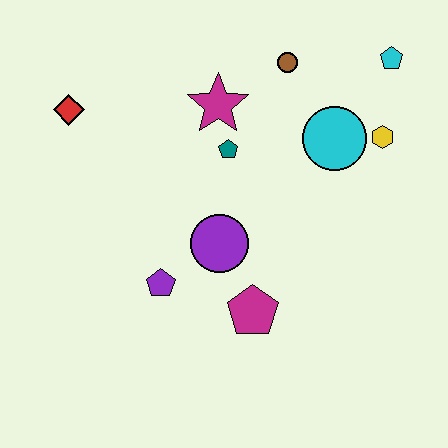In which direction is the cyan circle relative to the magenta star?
The cyan circle is to the right of the magenta star.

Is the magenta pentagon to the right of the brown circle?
No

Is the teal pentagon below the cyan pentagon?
Yes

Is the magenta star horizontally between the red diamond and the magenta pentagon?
Yes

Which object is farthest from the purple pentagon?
The cyan pentagon is farthest from the purple pentagon.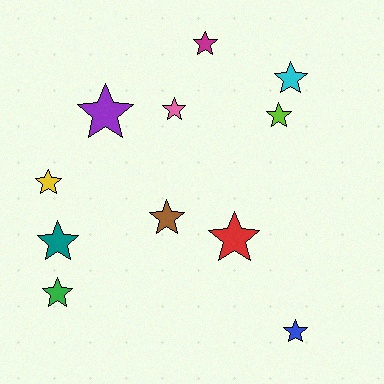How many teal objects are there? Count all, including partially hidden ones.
There is 1 teal object.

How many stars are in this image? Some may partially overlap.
There are 11 stars.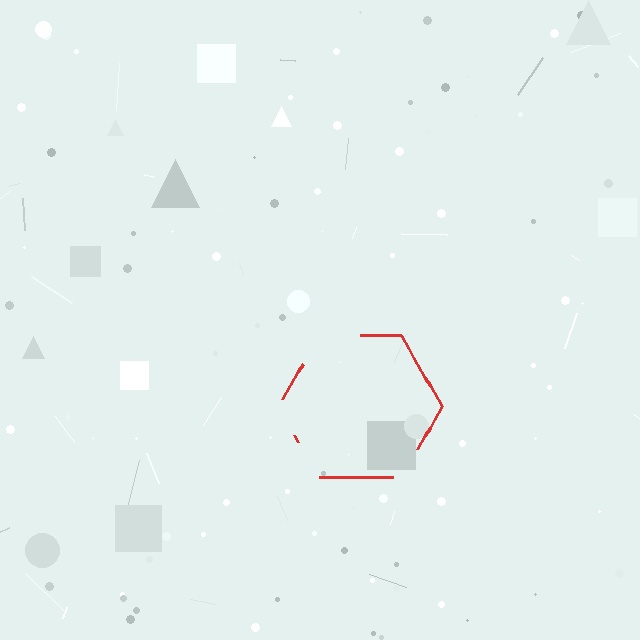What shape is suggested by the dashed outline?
The dashed outline suggests a hexagon.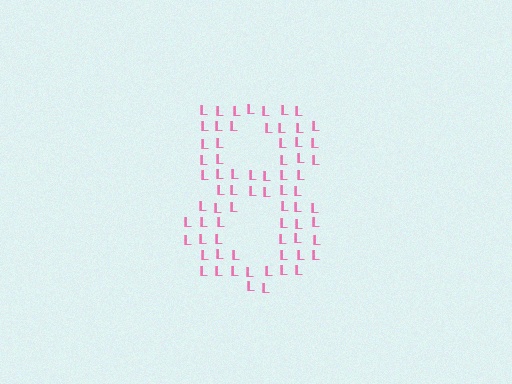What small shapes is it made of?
It is made of small letter L's.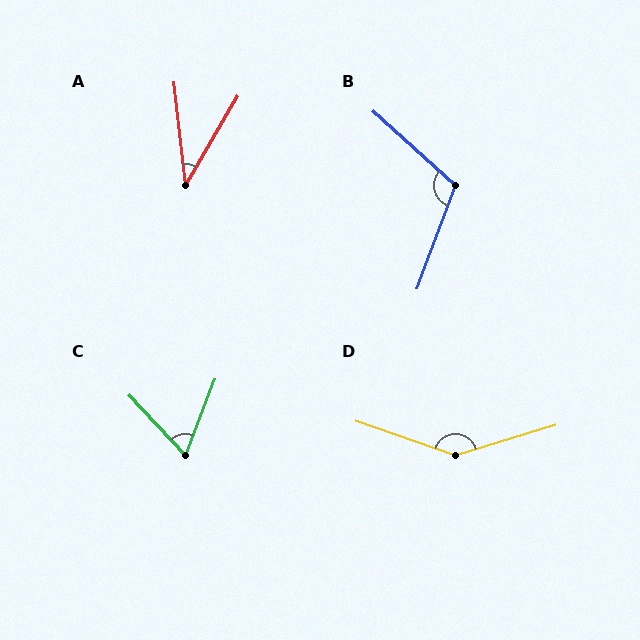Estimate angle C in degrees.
Approximately 64 degrees.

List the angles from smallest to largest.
A (37°), C (64°), B (112°), D (144°).